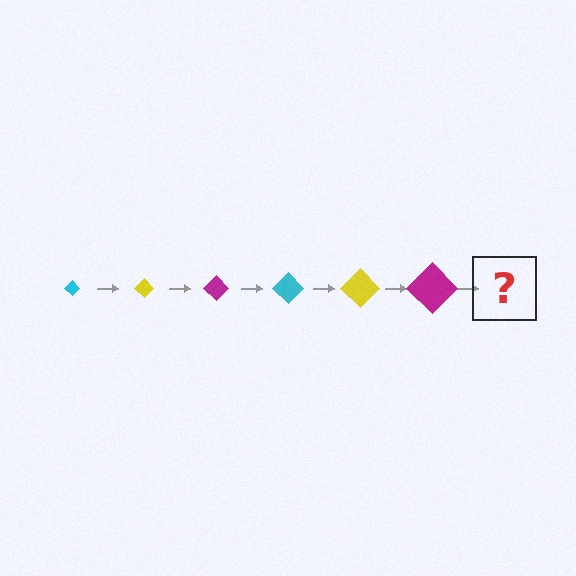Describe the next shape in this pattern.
It should be a cyan diamond, larger than the previous one.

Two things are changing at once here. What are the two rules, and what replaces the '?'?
The two rules are that the diamond grows larger each step and the color cycles through cyan, yellow, and magenta. The '?' should be a cyan diamond, larger than the previous one.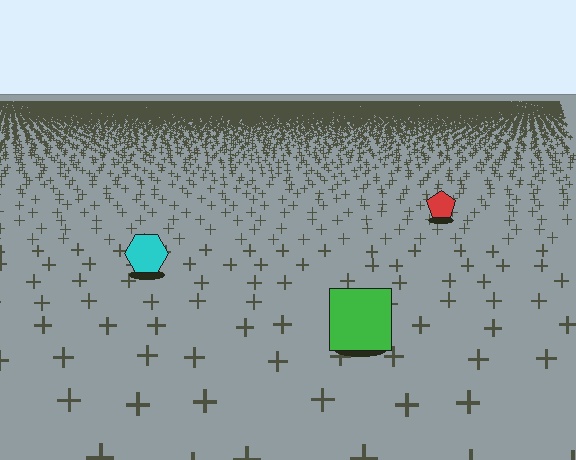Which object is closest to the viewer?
The green square is closest. The texture marks near it are larger and more spread out.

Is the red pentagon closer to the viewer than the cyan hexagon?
No. The cyan hexagon is closer — you can tell from the texture gradient: the ground texture is coarser near it.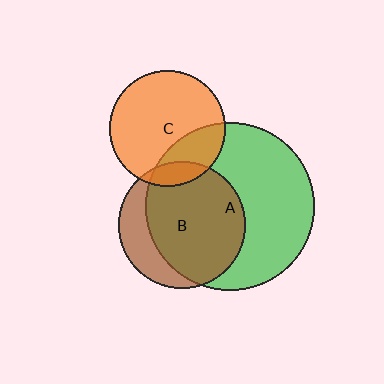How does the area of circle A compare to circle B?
Approximately 1.7 times.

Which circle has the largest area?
Circle A (green).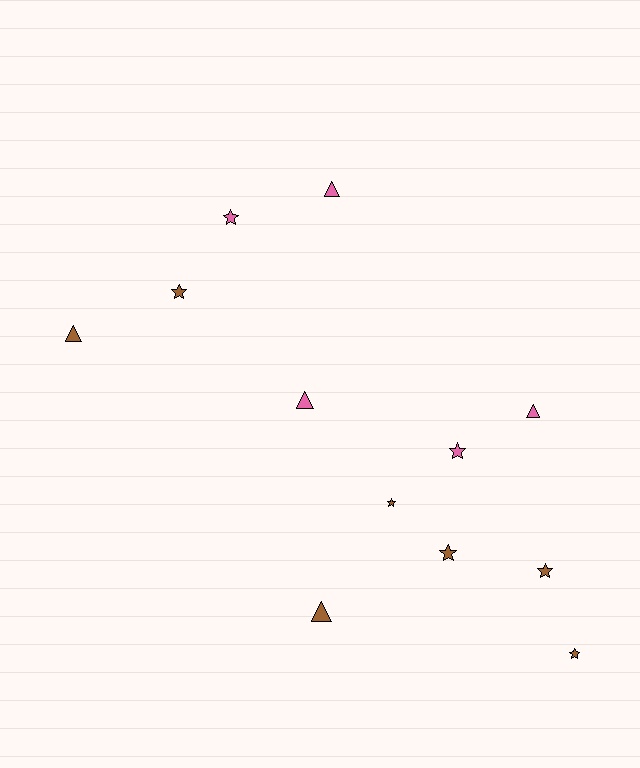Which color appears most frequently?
Brown, with 7 objects.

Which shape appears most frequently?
Star, with 7 objects.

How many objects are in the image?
There are 12 objects.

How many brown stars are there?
There are 5 brown stars.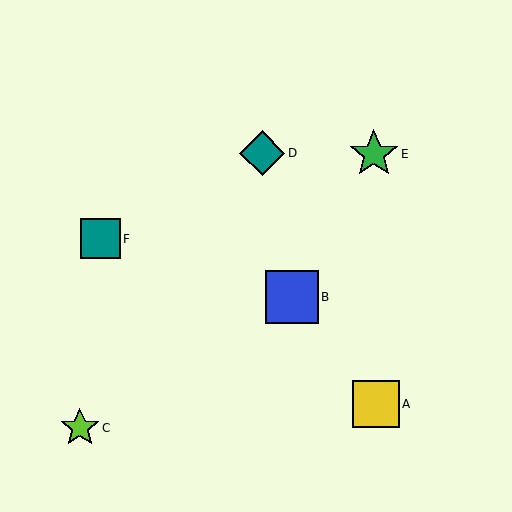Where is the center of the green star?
The center of the green star is at (374, 154).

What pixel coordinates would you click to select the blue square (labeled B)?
Click at (292, 297) to select the blue square B.